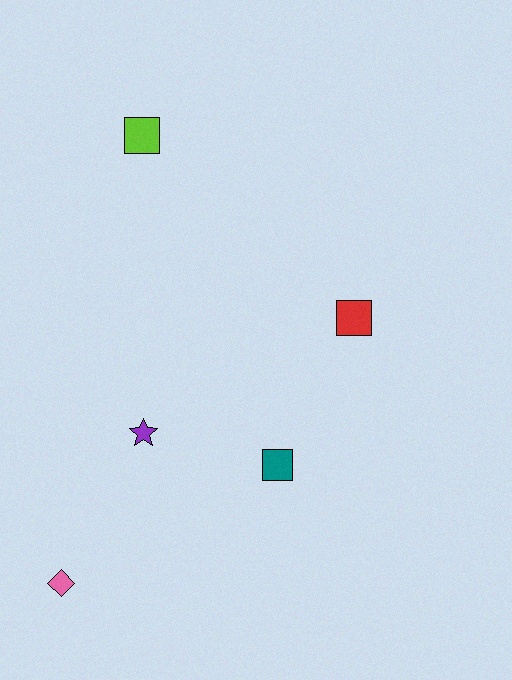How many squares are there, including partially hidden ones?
There are 3 squares.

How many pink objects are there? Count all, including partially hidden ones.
There is 1 pink object.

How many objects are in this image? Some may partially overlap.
There are 5 objects.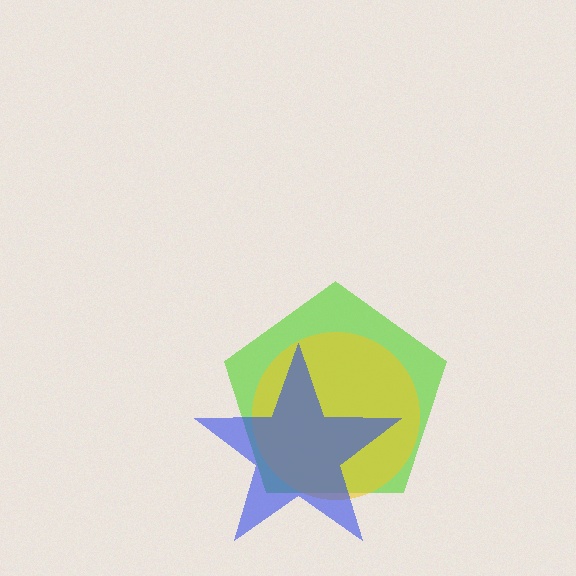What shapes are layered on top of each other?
The layered shapes are: a lime pentagon, a yellow circle, a blue star.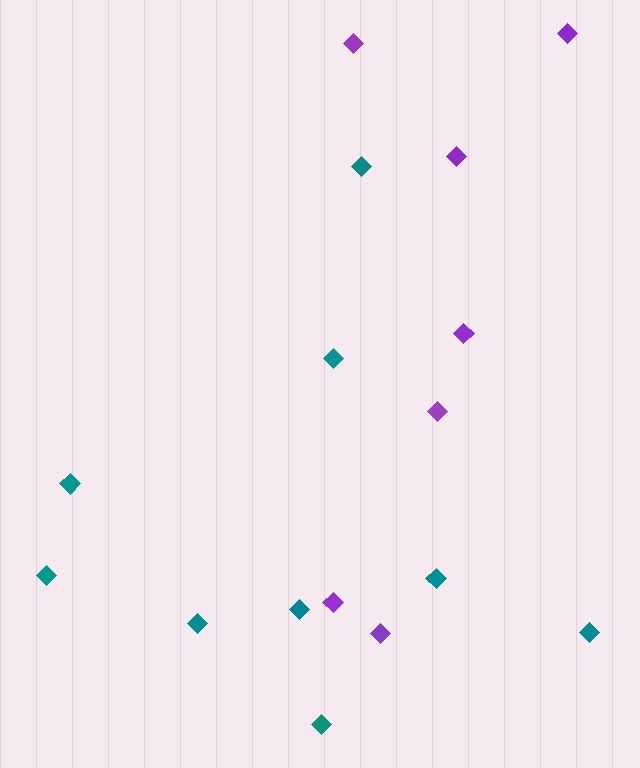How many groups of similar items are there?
There are 2 groups: one group of teal diamonds (9) and one group of purple diamonds (7).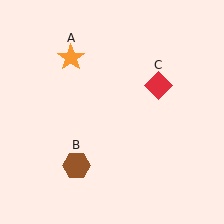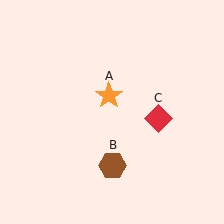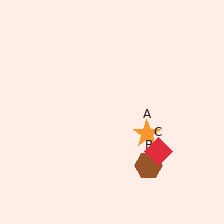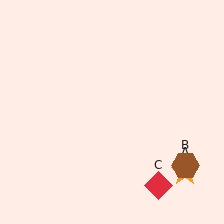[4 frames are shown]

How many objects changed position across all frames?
3 objects changed position: orange star (object A), brown hexagon (object B), red diamond (object C).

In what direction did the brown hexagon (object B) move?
The brown hexagon (object B) moved right.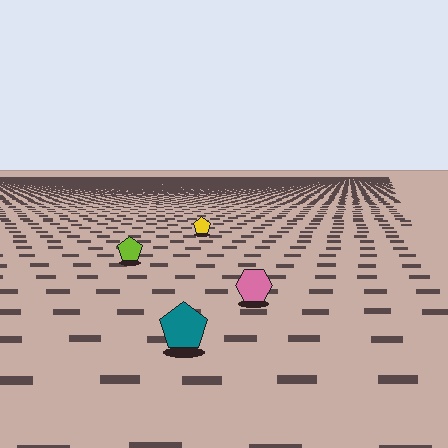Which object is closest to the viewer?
The teal pentagon is closest. The texture marks near it are larger and more spread out.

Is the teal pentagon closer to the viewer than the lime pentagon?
Yes. The teal pentagon is closer — you can tell from the texture gradient: the ground texture is coarser near it.